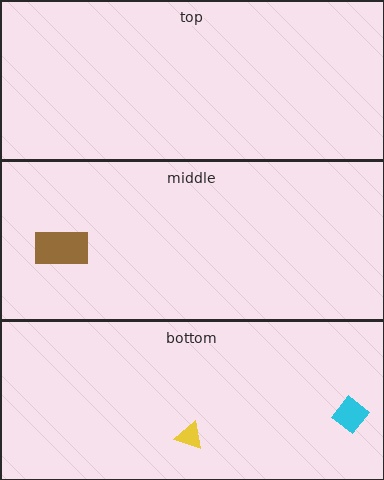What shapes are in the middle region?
The brown rectangle.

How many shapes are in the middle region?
1.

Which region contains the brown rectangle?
The middle region.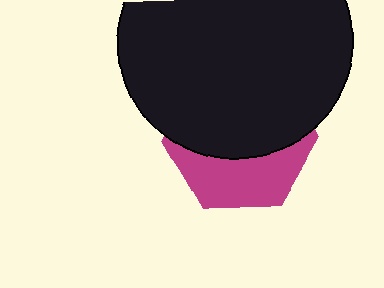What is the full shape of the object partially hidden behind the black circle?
The partially hidden object is a magenta hexagon.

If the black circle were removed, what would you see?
You would see the complete magenta hexagon.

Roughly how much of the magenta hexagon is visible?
A small part of it is visible (roughly 39%).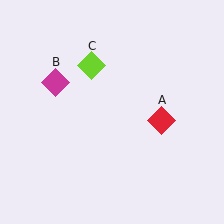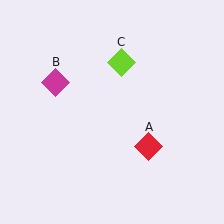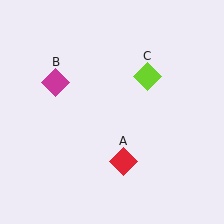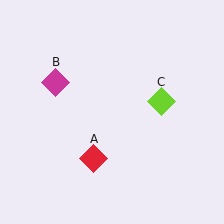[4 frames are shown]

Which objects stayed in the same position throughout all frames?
Magenta diamond (object B) remained stationary.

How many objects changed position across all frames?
2 objects changed position: red diamond (object A), lime diamond (object C).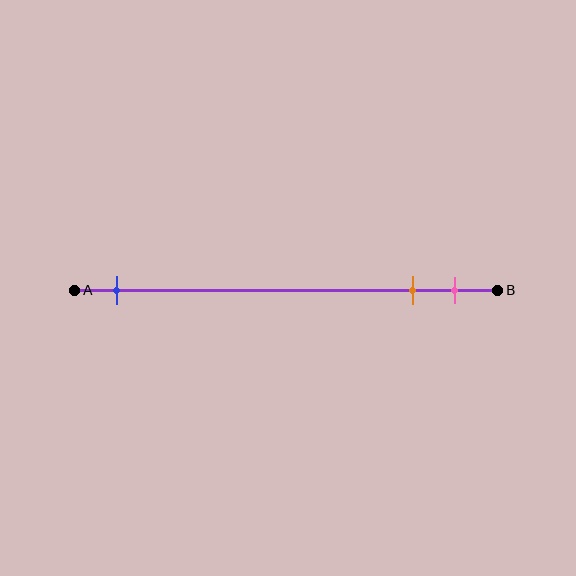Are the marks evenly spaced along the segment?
No, the marks are not evenly spaced.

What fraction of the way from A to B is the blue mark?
The blue mark is approximately 10% (0.1) of the way from A to B.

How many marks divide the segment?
There are 3 marks dividing the segment.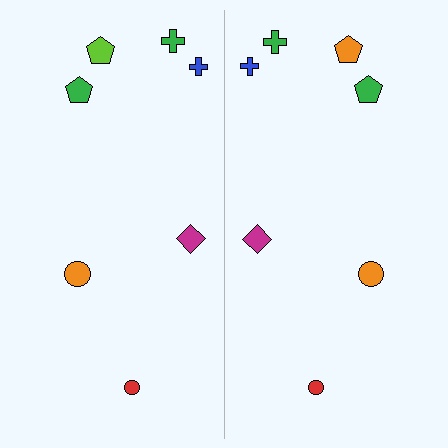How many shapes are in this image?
There are 14 shapes in this image.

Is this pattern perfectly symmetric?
No, the pattern is not perfectly symmetric. The orange pentagon on the right side breaks the symmetry — its mirror counterpart is lime.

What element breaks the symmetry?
The orange pentagon on the right side breaks the symmetry — its mirror counterpart is lime.